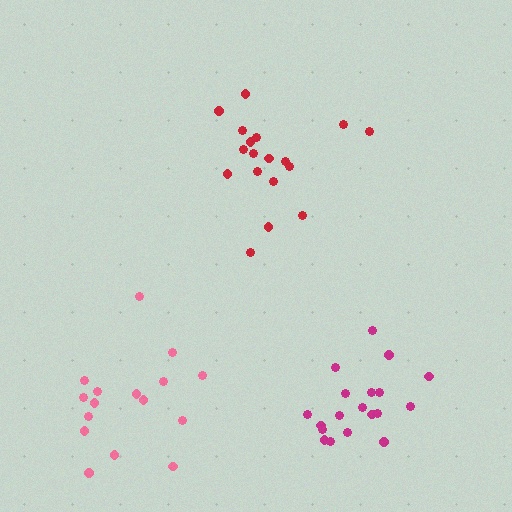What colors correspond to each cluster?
The clusters are colored: magenta, red, pink.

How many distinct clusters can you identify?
There are 3 distinct clusters.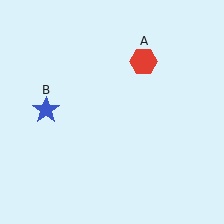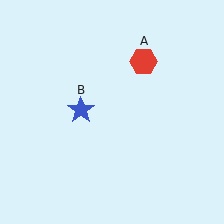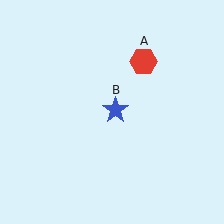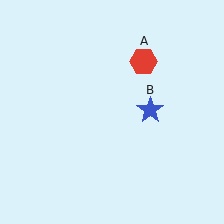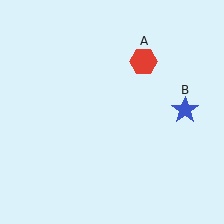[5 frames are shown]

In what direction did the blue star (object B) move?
The blue star (object B) moved right.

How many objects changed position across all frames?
1 object changed position: blue star (object B).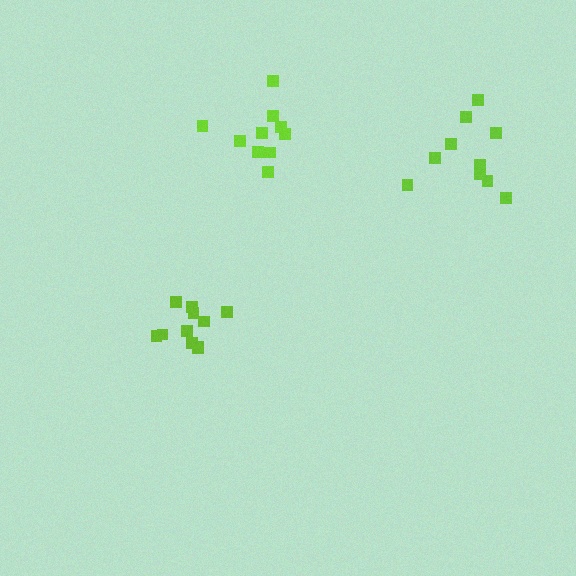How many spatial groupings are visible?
There are 3 spatial groupings.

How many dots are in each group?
Group 1: 10 dots, Group 2: 10 dots, Group 3: 11 dots (31 total).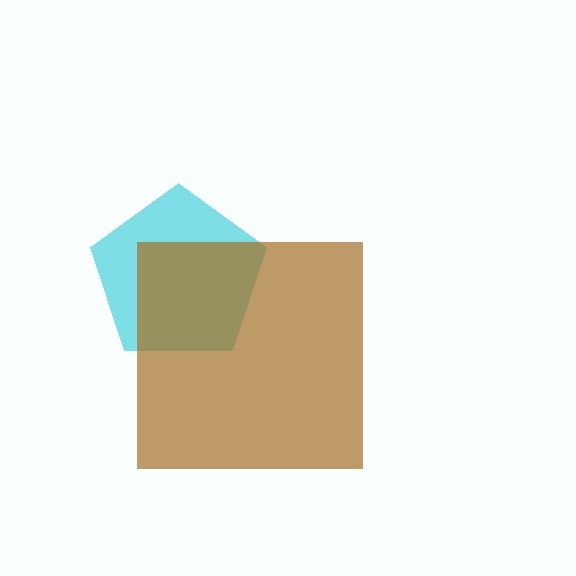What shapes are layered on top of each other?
The layered shapes are: a cyan pentagon, a brown square.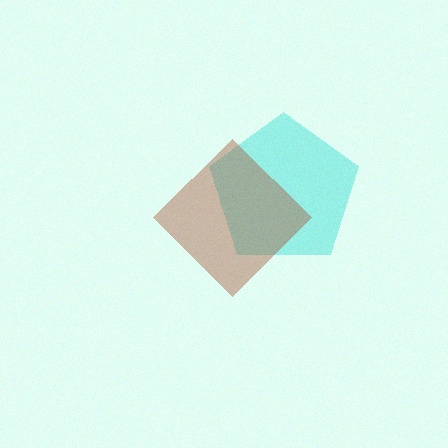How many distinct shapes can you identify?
There are 2 distinct shapes: a cyan pentagon, a brown diamond.